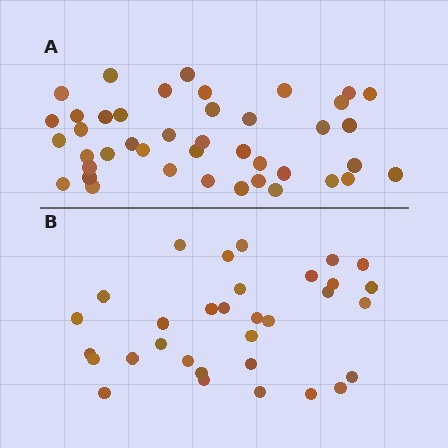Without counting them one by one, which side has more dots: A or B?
Region A (the top region) has more dots.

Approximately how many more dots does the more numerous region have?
Region A has roughly 10 or so more dots than region B.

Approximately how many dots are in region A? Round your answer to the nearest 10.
About 40 dots. (The exact count is 42, which rounds to 40.)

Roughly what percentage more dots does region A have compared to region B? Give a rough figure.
About 30% more.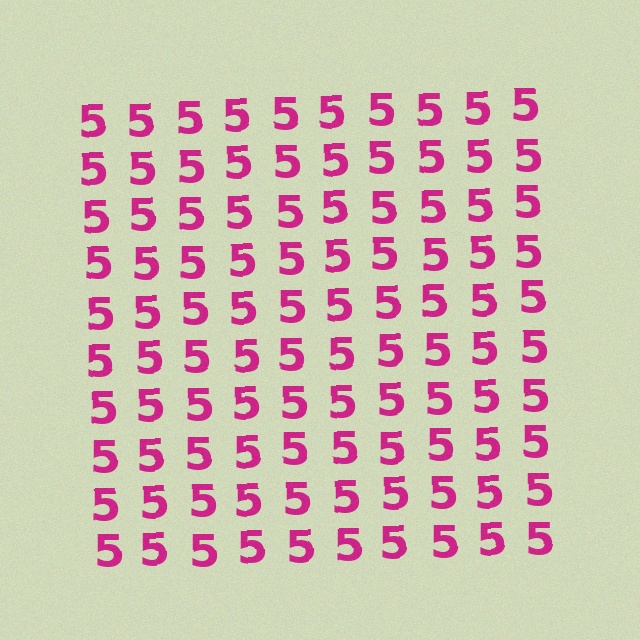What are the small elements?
The small elements are digit 5's.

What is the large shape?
The large shape is a square.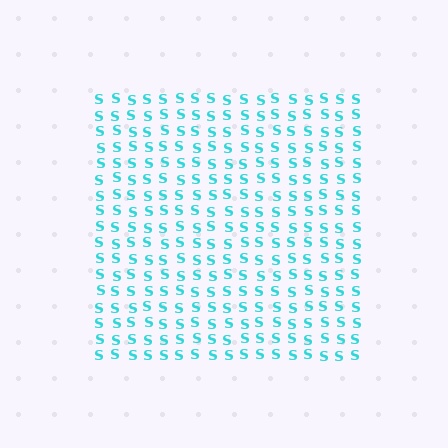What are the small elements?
The small elements are letter S's.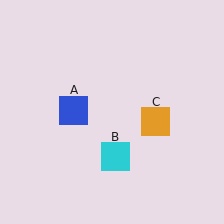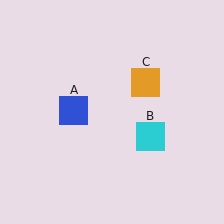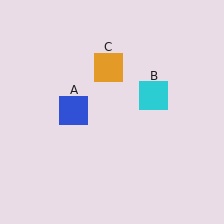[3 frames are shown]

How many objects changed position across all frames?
2 objects changed position: cyan square (object B), orange square (object C).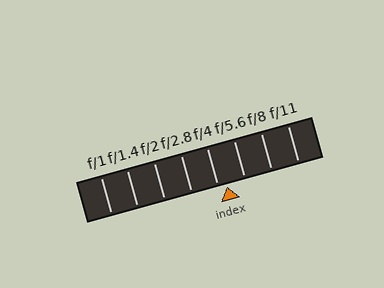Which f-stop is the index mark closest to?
The index mark is closest to f/4.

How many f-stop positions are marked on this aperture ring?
There are 8 f-stop positions marked.